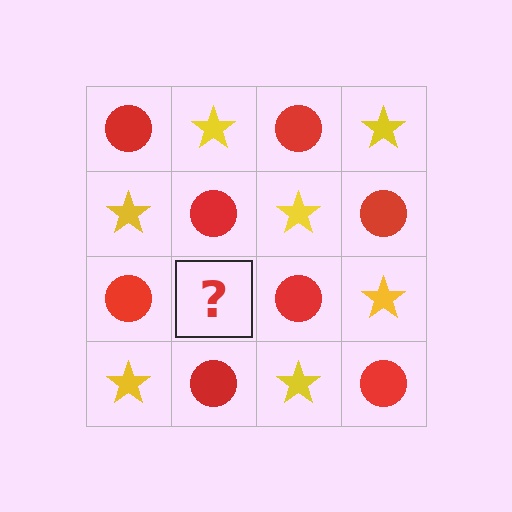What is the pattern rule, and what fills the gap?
The rule is that it alternates red circle and yellow star in a checkerboard pattern. The gap should be filled with a yellow star.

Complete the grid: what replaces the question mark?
The question mark should be replaced with a yellow star.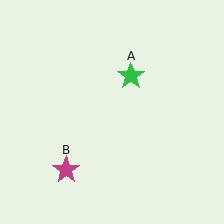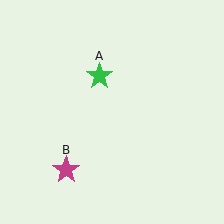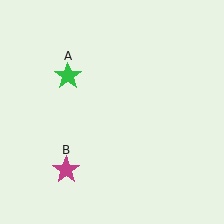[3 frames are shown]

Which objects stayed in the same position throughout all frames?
Magenta star (object B) remained stationary.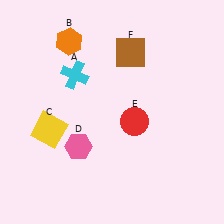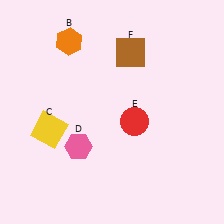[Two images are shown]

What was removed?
The cyan cross (A) was removed in Image 2.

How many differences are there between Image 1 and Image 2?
There is 1 difference between the two images.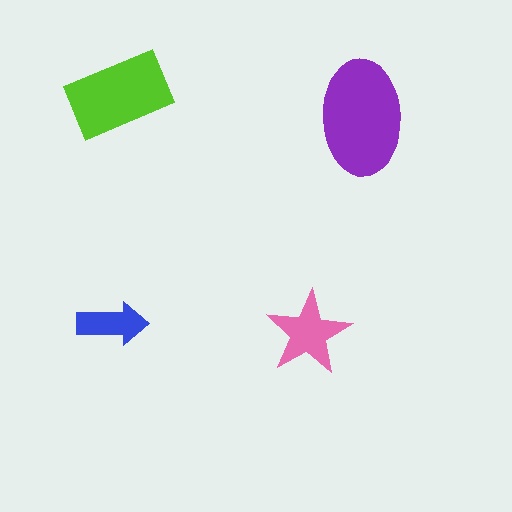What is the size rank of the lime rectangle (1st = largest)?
2nd.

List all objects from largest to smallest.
The purple ellipse, the lime rectangle, the pink star, the blue arrow.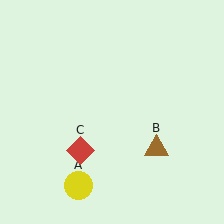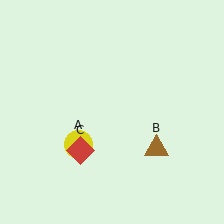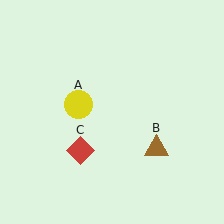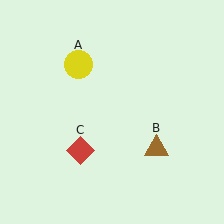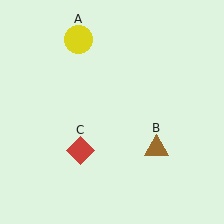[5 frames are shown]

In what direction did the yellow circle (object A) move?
The yellow circle (object A) moved up.